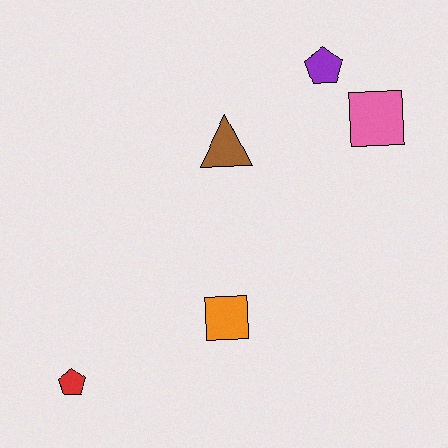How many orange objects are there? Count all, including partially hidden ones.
There is 1 orange object.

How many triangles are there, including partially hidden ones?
There is 1 triangle.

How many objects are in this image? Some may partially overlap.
There are 5 objects.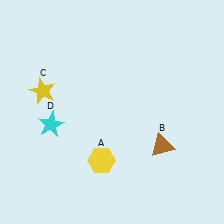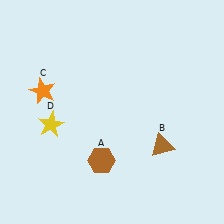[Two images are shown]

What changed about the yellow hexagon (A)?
In Image 1, A is yellow. In Image 2, it changed to brown.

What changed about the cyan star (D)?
In Image 1, D is cyan. In Image 2, it changed to yellow.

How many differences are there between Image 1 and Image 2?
There are 3 differences between the two images.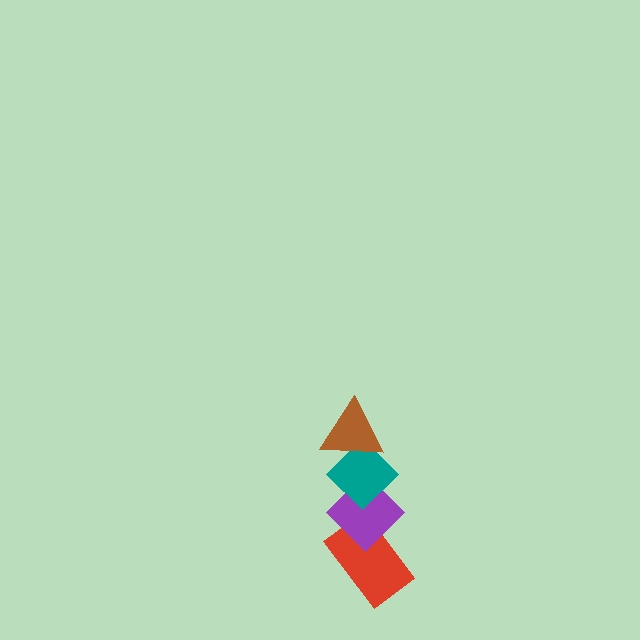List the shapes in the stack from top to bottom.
From top to bottom: the brown triangle, the teal diamond, the purple diamond, the red rectangle.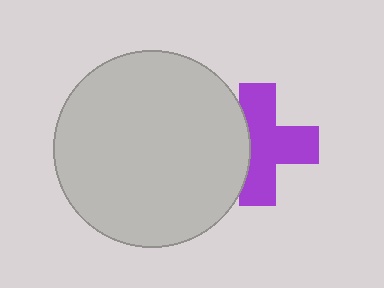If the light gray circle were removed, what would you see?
You would see the complete purple cross.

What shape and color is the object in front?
The object in front is a light gray circle.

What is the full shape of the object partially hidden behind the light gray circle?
The partially hidden object is a purple cross.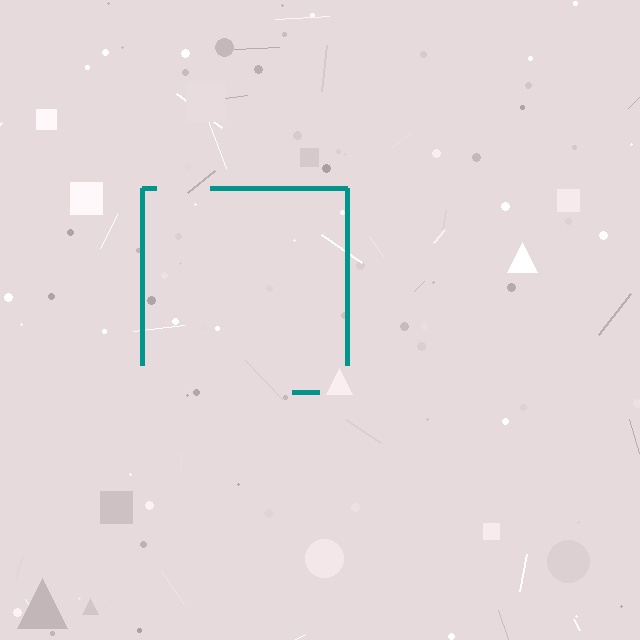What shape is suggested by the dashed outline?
The dashed outline suggests a square.